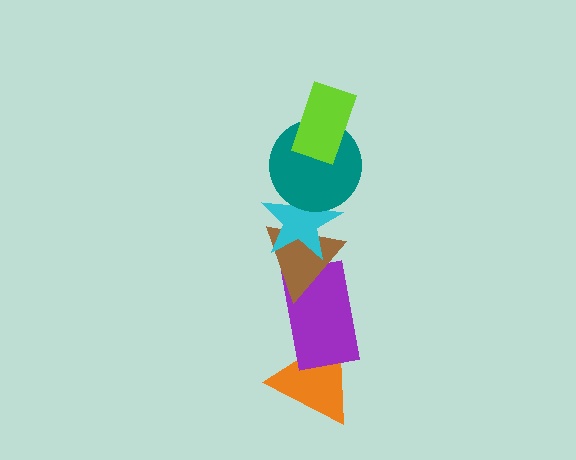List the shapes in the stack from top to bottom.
From top to bottom: the lime rectangle, the teal circle, the cyan star, the brown triangle, the purple rectangle, the orange triangle.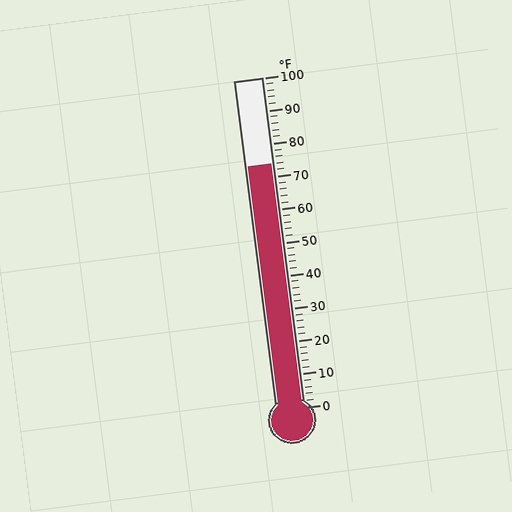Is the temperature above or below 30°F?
The temperature is above 30°F.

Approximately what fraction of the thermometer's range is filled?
The thermometer is filled to approximately 75% of its range.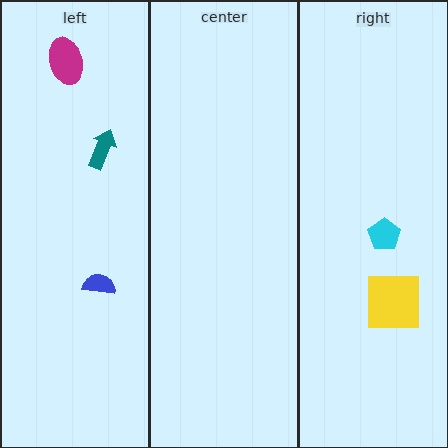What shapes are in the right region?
The cyan pentagon, the yellow square.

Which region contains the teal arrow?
The left region.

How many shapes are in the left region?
3.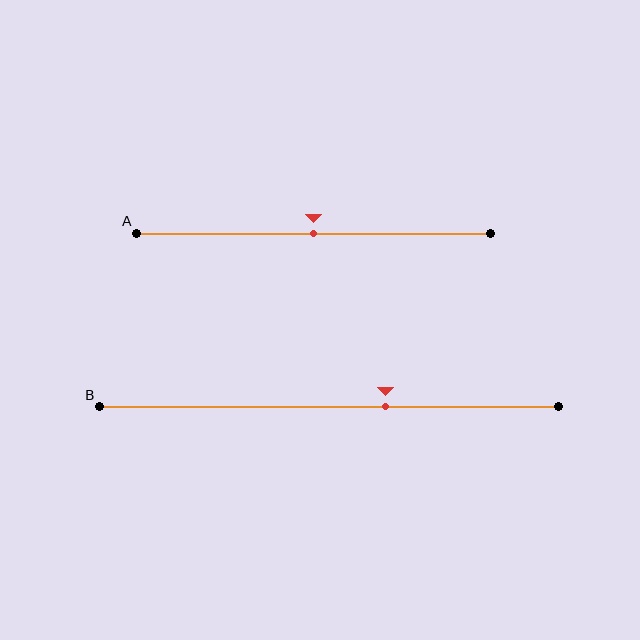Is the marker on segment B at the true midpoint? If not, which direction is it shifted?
No, the marker on segment B is shifted to the right by about 12% of the segment length.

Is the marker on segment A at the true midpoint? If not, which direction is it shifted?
Yes, the marker on segment A is at the true midpoint.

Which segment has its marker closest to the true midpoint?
Segment A has its marker closest to the true midpoint.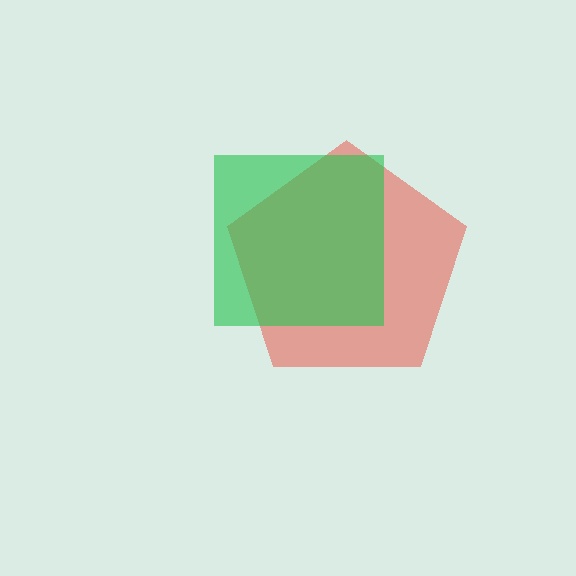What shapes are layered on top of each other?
The layered shapes are: a red pentagon, a green square.